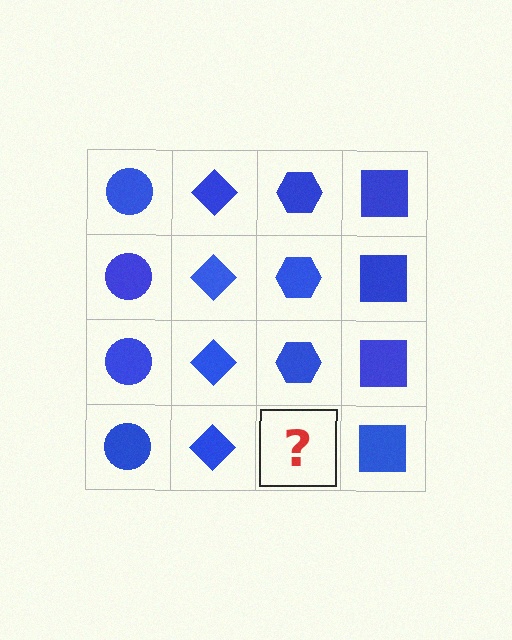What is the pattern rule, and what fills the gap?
The rule is that each column has a consistent shape. The gap should be filled with a blue hexagon.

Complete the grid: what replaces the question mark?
The question mark should be replaced with a blue hexagon.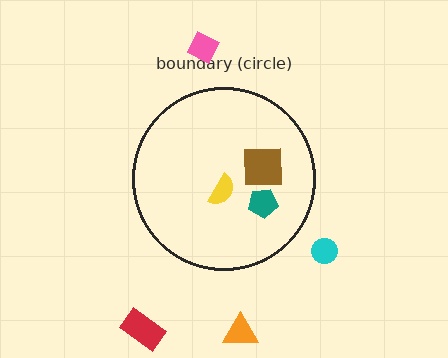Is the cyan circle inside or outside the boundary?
Outside.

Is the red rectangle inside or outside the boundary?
Outside.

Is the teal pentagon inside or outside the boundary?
Inside.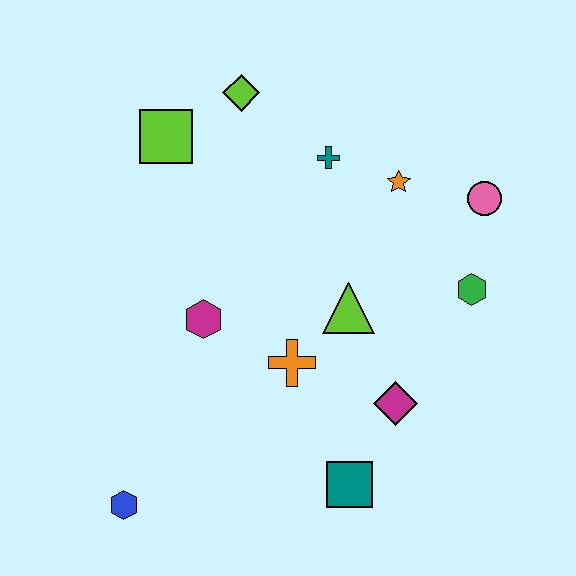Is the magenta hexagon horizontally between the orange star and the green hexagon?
No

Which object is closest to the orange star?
The teal cross is closest to the orange star.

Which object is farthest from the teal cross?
The blue hexagon is farthest from the teal cross.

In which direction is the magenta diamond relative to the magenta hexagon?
The magenta diamond is to the right of the magenta hexagon.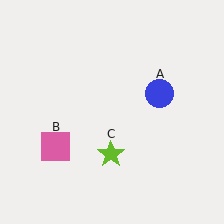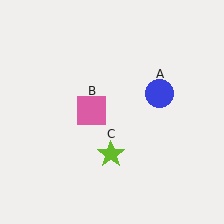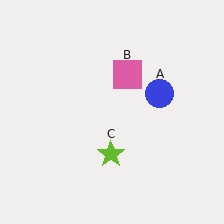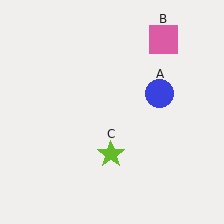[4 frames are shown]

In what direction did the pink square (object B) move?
The pink square (object B) moved up and to the right.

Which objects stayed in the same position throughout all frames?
Blue circle (object A) and lime star (object C) remained stationary.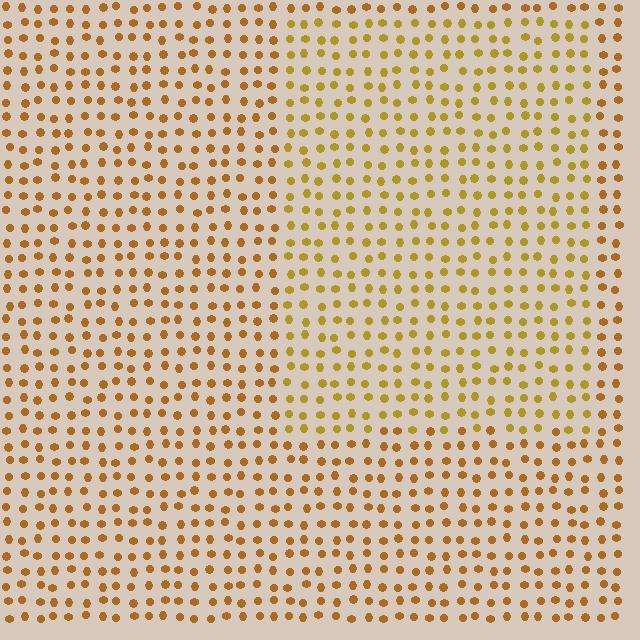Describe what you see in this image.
The image is filled with small brown elements in a uniform arrangement. A rectangle-shaped region is visible where the elements are tinted to a slightly different hue, forming a subtle color boundary.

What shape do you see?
I see a rectangle.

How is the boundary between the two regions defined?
The boundary is defined purely by a slight shift in hue (about 21 degrees). Spacing, size, and orientation are identical on both sides.